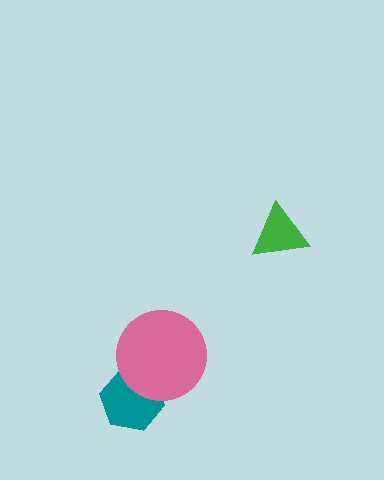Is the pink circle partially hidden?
No, no other shape covers it.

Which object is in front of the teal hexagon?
The pink circle is in front of the teal hexagon.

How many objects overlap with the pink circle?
1 object overlaps with the pink circle.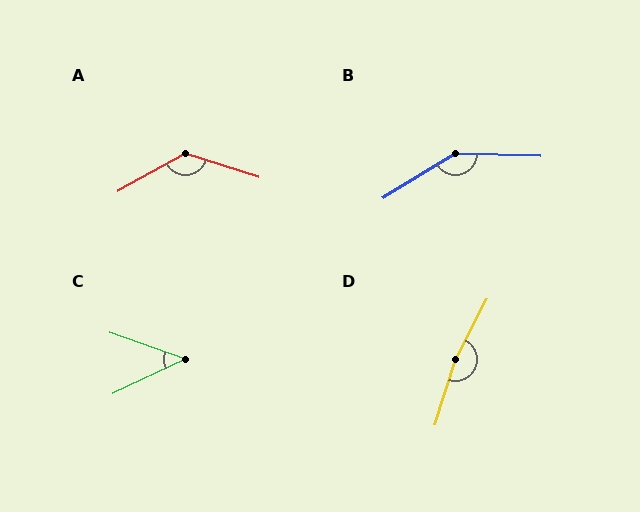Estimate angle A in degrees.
Approximately 133 degrees.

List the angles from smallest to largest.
C (45°), A (133°), B (147°), D (170°).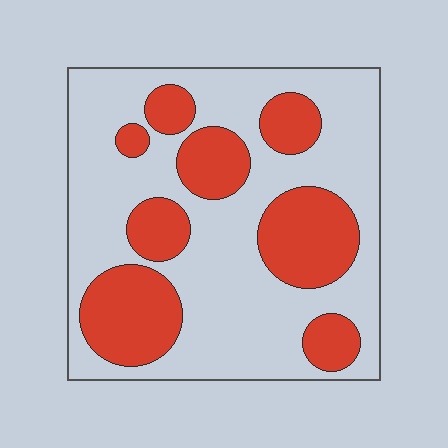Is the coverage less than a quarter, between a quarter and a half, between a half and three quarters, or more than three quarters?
Between a quarter and a half.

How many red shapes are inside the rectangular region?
8.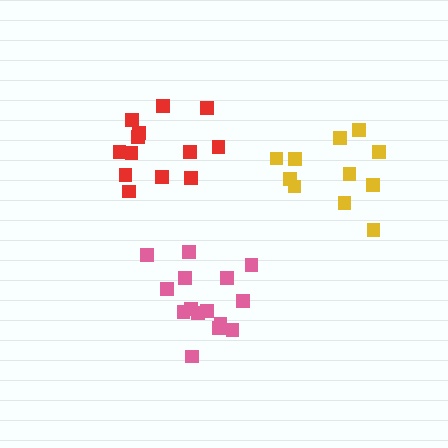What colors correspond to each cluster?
The clusters are colored: pink, yellow, red.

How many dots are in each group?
Group 1: 15 dots, Group 2: 11 dots, Group 3: 13 dots (39 total).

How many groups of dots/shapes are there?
There are 3 groups.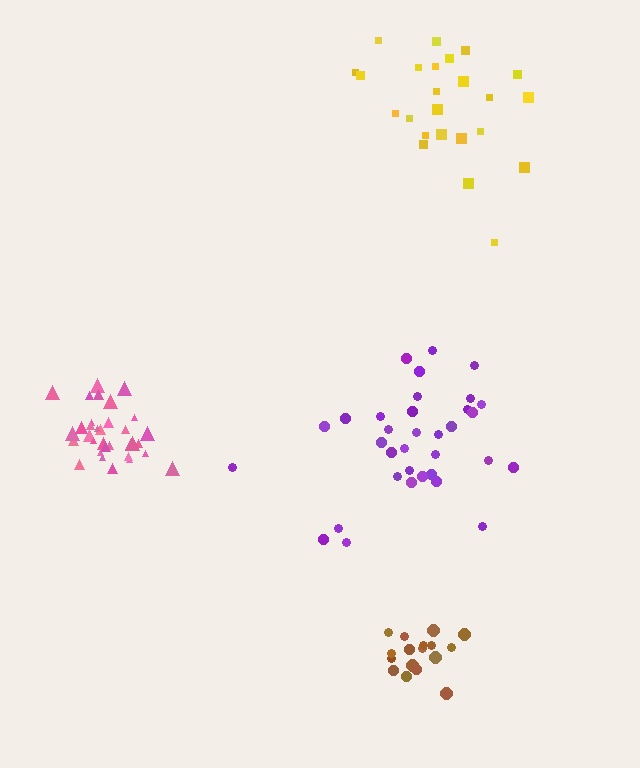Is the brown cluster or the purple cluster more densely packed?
Brown.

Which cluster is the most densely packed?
Pink.